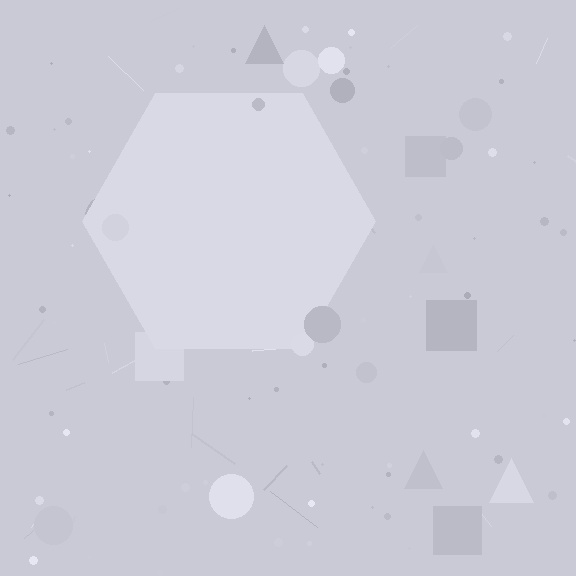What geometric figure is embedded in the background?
A hexagon is embedded in the background.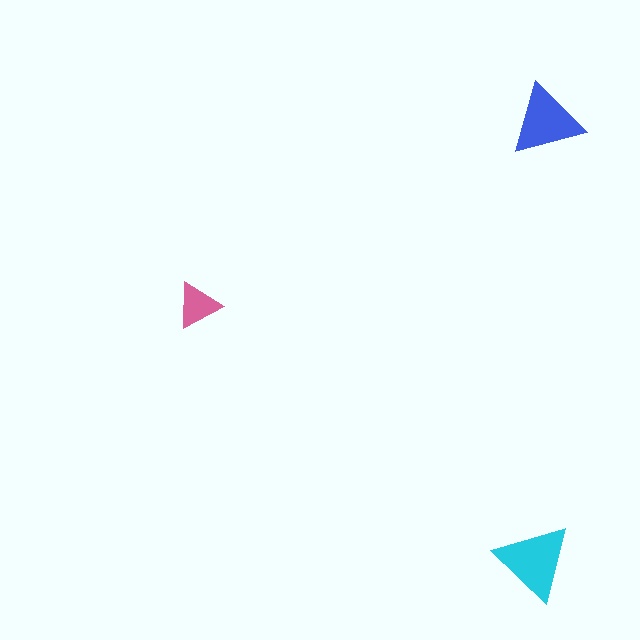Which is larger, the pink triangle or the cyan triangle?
The cyan one.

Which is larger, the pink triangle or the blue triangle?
The blue one.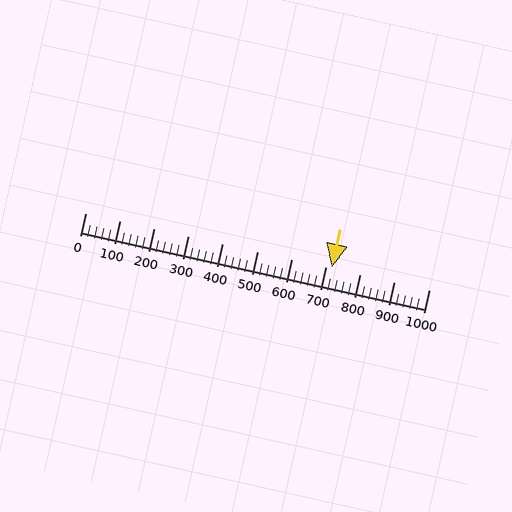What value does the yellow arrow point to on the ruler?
The yellow arrow points to approximately 717.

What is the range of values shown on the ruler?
The ruler shows values from 0 to 1000.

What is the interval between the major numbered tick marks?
The major tick marks are spaced 100 units apart.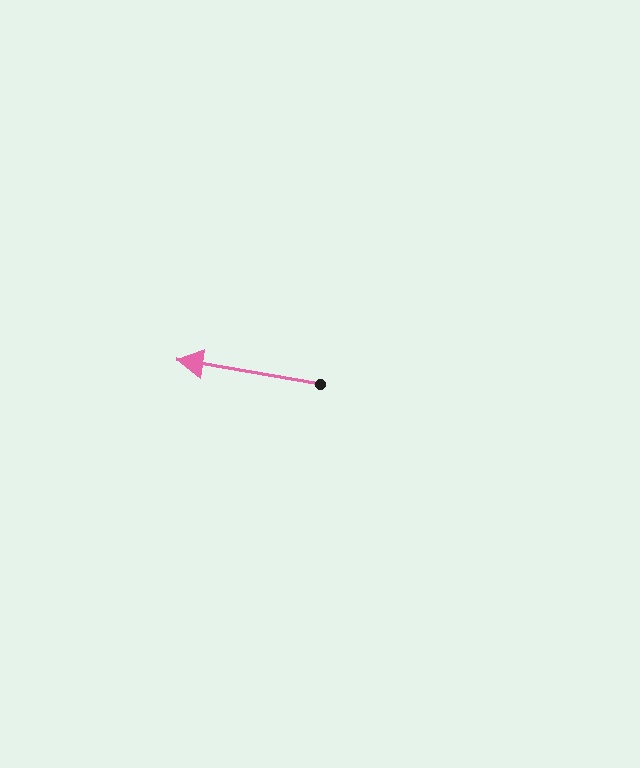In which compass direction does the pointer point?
West.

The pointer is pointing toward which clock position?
Roughly 9 o'clock.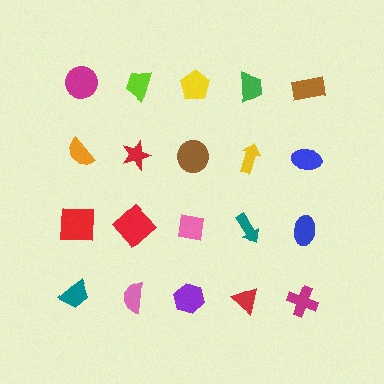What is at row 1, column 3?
A yellow pentagon.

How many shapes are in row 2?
5 shapes.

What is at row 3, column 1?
A red square.